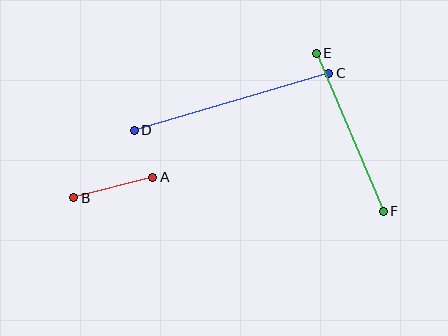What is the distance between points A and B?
The distance is approximately 81 pixels.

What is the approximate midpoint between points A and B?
The midpoint is at approximately (113, 188) pixels.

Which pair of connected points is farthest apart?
Points C and D are farthest apart.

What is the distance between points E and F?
The distance is approximately 172 pixels.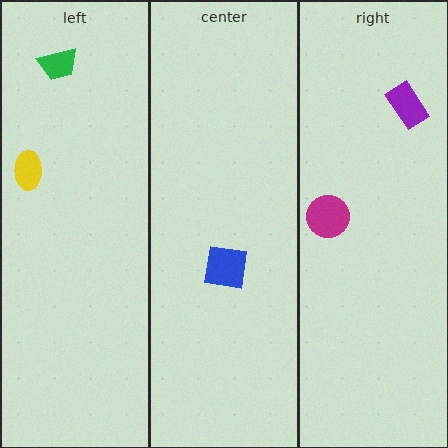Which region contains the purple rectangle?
The right region.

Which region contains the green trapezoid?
The left region.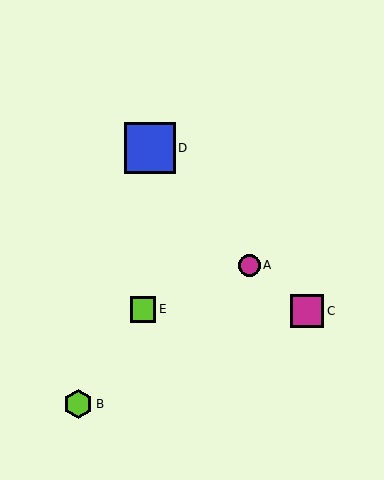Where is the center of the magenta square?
The center of the magenta square is at (307, 311).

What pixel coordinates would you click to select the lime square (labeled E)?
Click at (143, 309) to select the lime square E.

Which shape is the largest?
The blue square (labeled D) is the largest.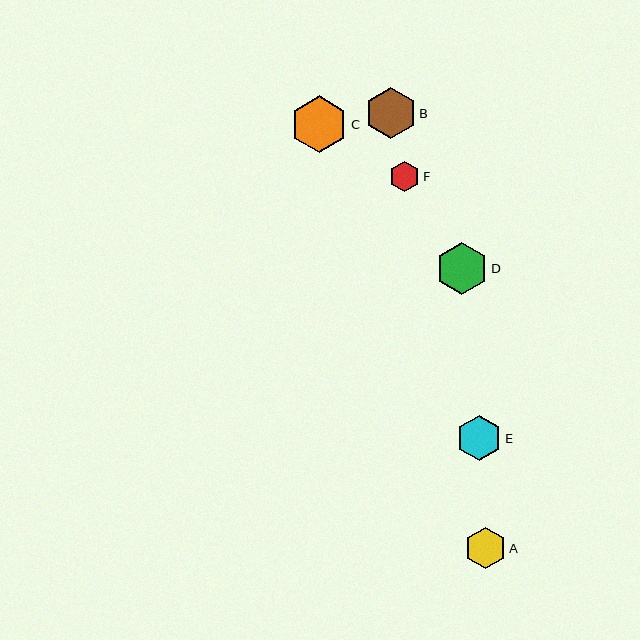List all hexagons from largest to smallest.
From largest to smallest: C, D, B, E, A, F.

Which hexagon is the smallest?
Hexagon F is the smallest with a size of approximately 31 pixels.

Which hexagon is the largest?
Hexagon C is the largest with a size of approximately 57 pixels.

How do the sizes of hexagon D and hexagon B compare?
Hexagon D and hexagon B are approximately the same size.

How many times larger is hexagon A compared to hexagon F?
Hexagon A is approximately 1.3 times the size of hexagon F.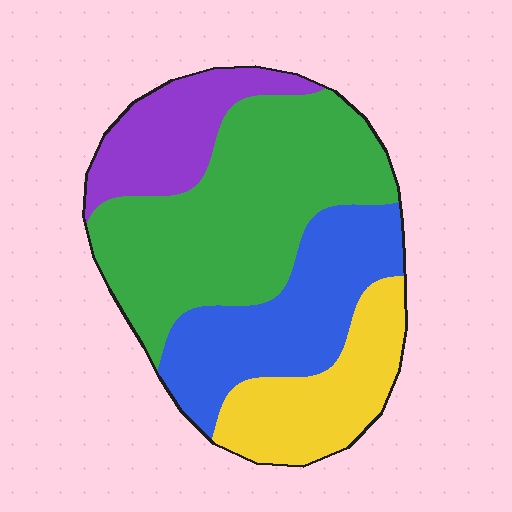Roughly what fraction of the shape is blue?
Blue covers about 25% of the shape.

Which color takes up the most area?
Green, at roughly 40%.